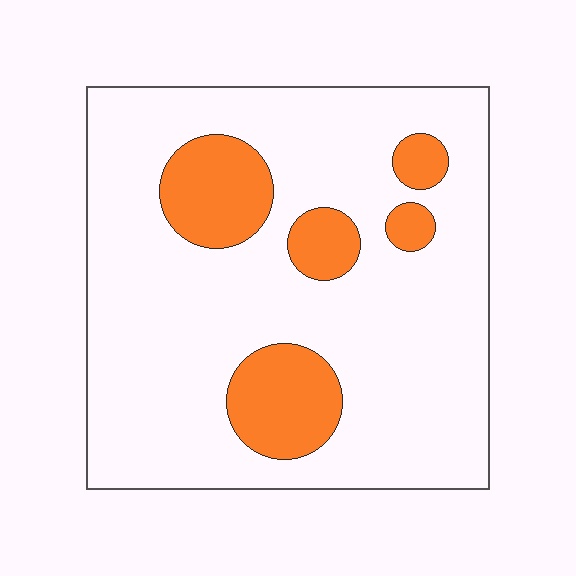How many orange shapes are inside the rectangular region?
5.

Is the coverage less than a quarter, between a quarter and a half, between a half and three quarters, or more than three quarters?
Less than a quarter.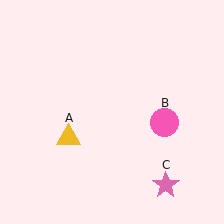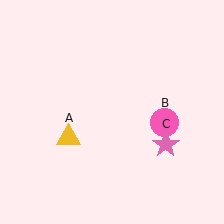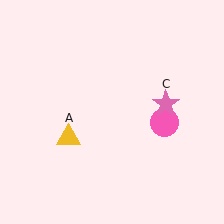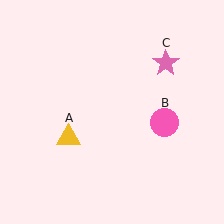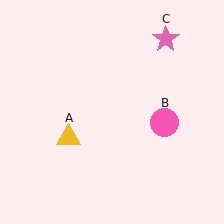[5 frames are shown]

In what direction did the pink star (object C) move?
The pink star (object C) moved up.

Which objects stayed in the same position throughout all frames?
Yellow triangle (object A) and pink circle (object B) remained stationary.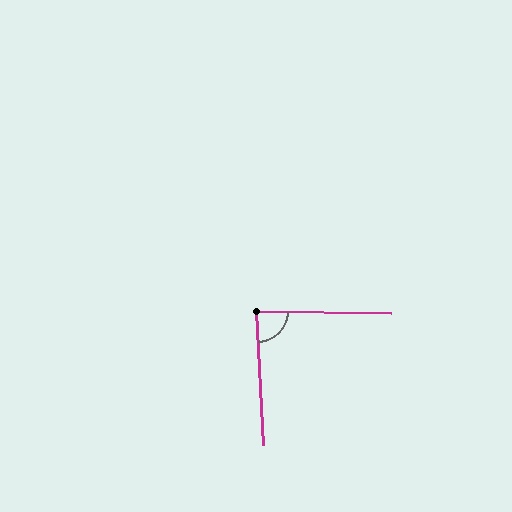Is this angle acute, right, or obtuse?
It is approximately a right angle.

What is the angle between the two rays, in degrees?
Approximately 86 degrees.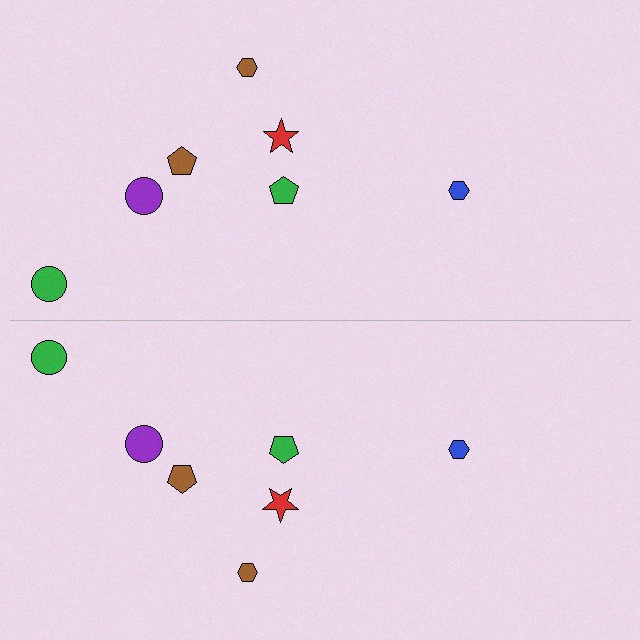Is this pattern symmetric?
Yes, this pattern has bilateral (reflection) symmetry.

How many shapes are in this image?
There are 14 shapes in this image.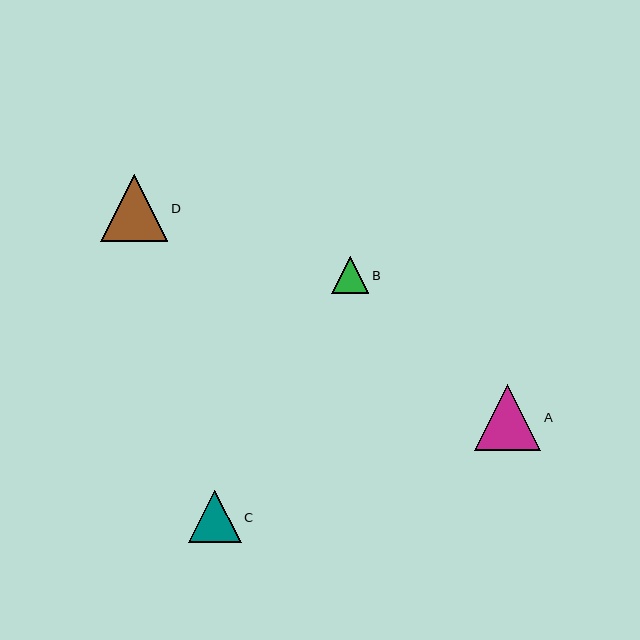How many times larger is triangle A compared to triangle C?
Triangle A is approximately 1.3 times the size of triangle C.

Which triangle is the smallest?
Triangle B is the smallest with a size of approximately 37 pixels.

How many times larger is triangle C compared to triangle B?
Triangle C is approximately 1.4 times the size of triangle B.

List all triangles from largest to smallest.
From largest to smallest: D, A, C, B.